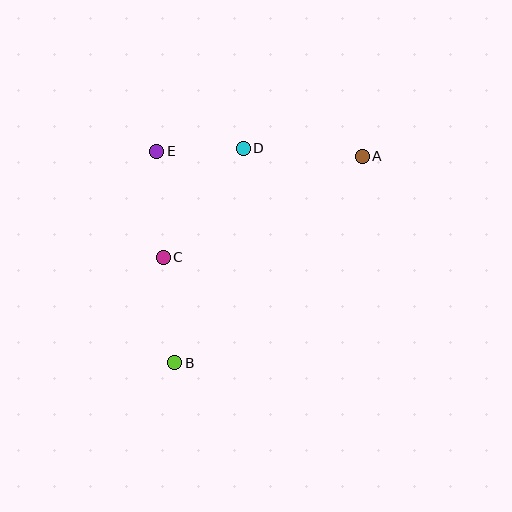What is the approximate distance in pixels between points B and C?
The distance between B and C is approximately 106 pixels.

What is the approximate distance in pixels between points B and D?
The distance between B and D is approximately 225 pixels.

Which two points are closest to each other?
Points D and E are closest to each other.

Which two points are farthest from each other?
Points A and B are farthest from each other.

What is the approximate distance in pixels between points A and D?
The distance between A and D is approximately 119 pixels.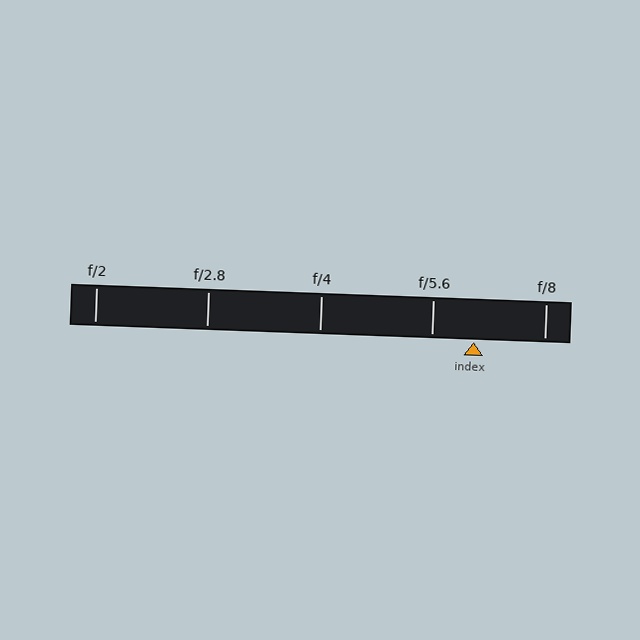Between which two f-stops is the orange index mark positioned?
The index mark is between f/5.6 and f/8.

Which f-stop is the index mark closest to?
The index mark is closest to f/5.6.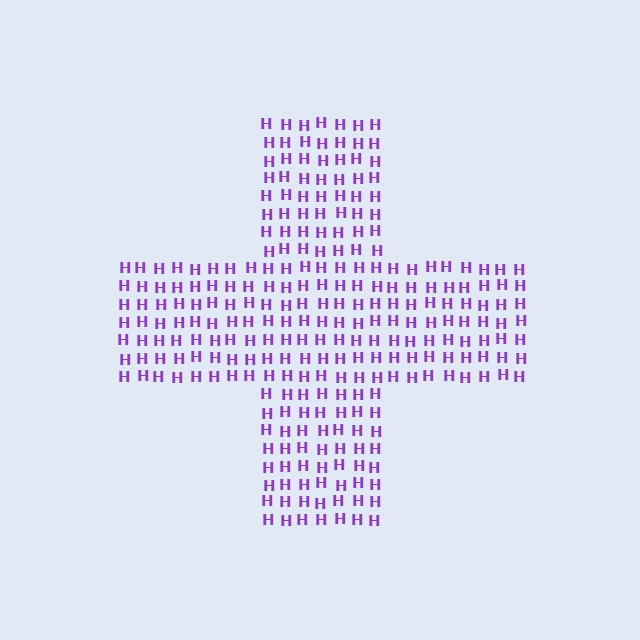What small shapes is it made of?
It is made of small letter H's.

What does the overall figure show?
The overall figure shows a cross.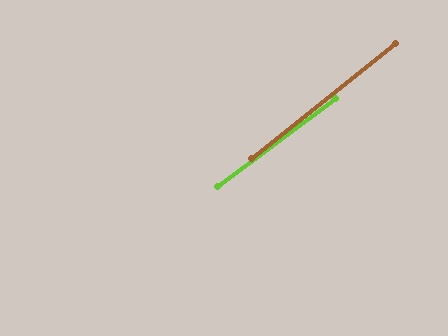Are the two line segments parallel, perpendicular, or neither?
Parallel — their directions differ by only 1.4°.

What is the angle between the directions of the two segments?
Approximately 1 degree.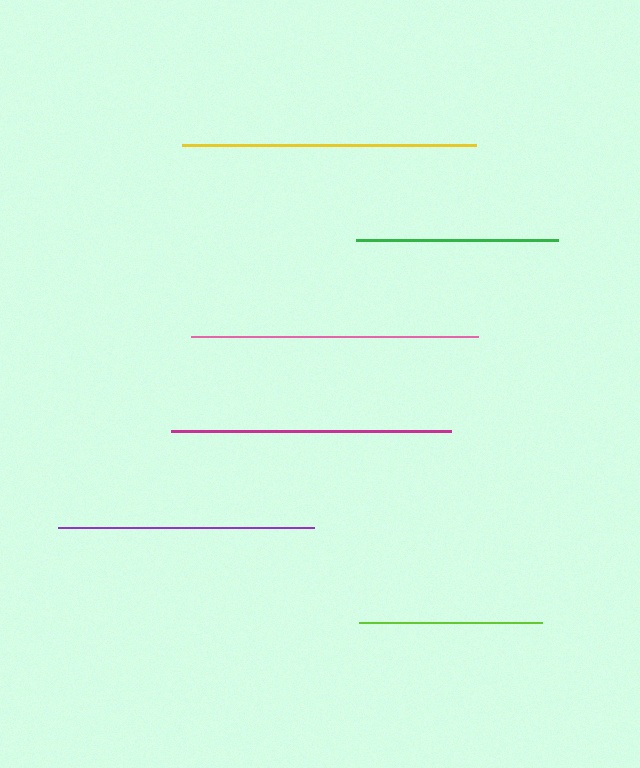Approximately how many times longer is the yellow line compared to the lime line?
The yellow line is approximately 1.6 times the length of the lime line.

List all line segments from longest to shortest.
From longest to shortest: yellow, pink, magenta, purple, green, lime.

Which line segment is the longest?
The yellow line is the longest at approximately 294 pixels.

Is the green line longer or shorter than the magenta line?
The magenta line is longer than the green line.